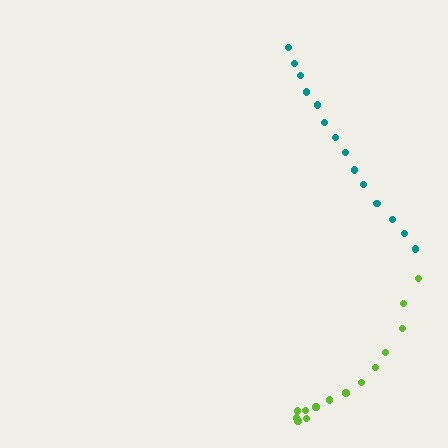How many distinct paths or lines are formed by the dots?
There are 2 distinct paths.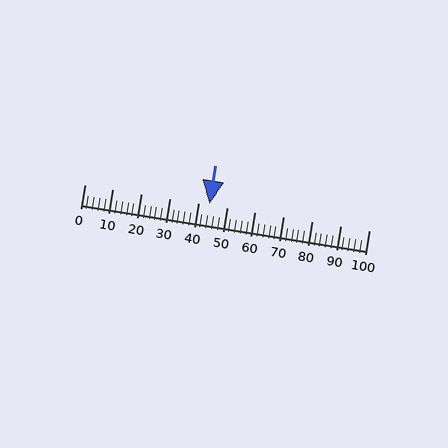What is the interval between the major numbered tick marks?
The major tick marks are spaced 10 units apart.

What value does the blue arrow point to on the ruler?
The blue arrow points to approximately 44.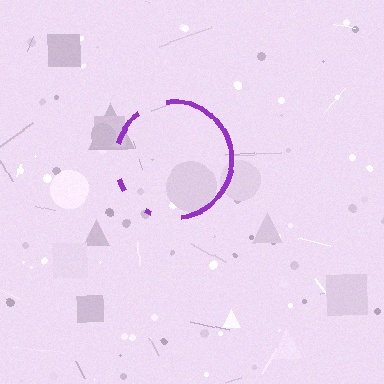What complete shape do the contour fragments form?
The contour fragments form a circle.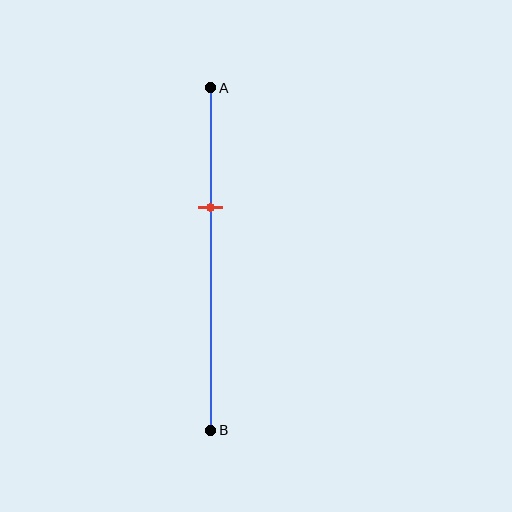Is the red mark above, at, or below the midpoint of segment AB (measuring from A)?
The red mark is above the midpoint of segment AB.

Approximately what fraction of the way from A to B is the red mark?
The red mark is approximately 35% of the way from A to B.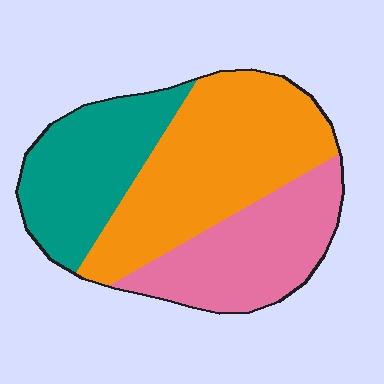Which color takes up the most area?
Orange, at roughly 45%.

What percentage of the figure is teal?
Teal takes up about one quarter (1/4) of the figure.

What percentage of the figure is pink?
Pink takes up between a quarter and a half of the figure.